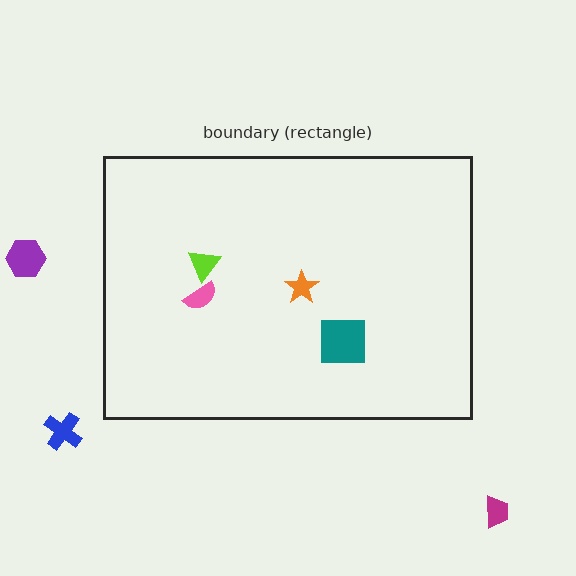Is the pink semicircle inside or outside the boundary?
Inside.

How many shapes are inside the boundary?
4 inside, 3 outside.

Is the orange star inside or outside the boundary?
Inside.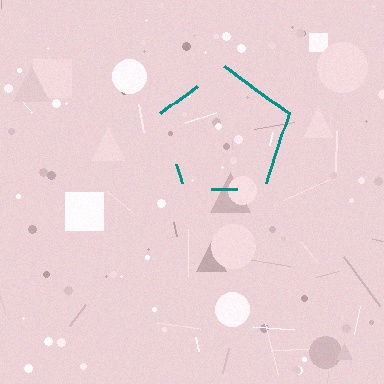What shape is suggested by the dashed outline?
The dashed outline suggests a pentagon.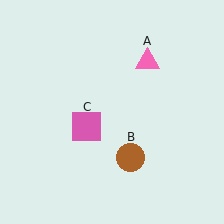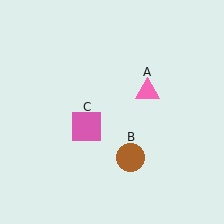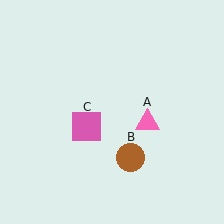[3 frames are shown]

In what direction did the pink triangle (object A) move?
The pink triangle (object A) moved down.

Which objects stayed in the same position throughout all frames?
Brown circle (object B) and pink square (object C) remained stationary.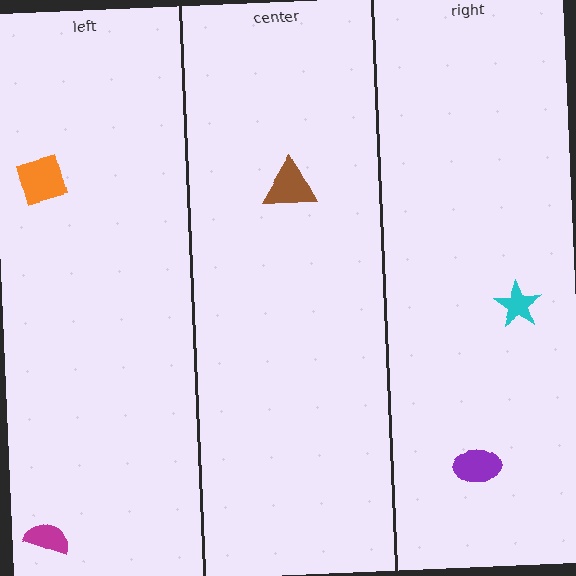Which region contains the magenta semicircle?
The left region.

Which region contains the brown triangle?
The center region.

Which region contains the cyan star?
The right region.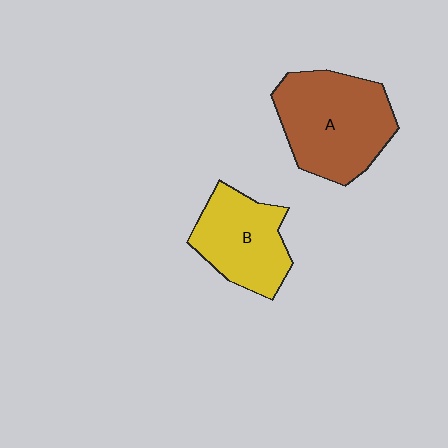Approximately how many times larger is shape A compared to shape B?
Approximately 1.3 times.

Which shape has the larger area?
Shape A (brown).